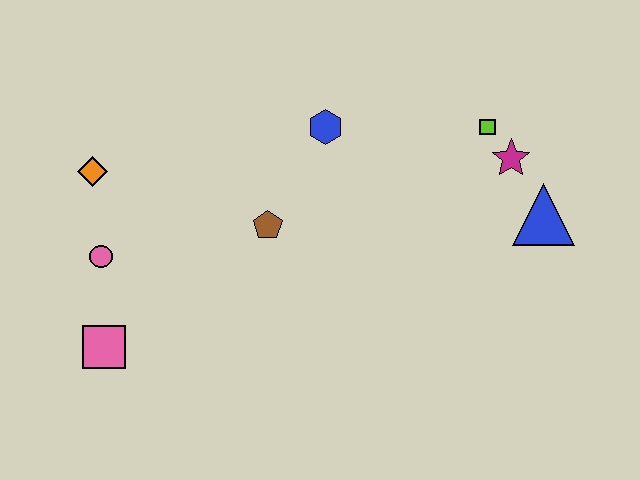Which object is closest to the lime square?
The magenta star is closest to the lime square.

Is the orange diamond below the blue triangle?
No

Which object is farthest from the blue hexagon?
The pink square is farthest from the blue hexagon.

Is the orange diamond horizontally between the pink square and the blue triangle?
No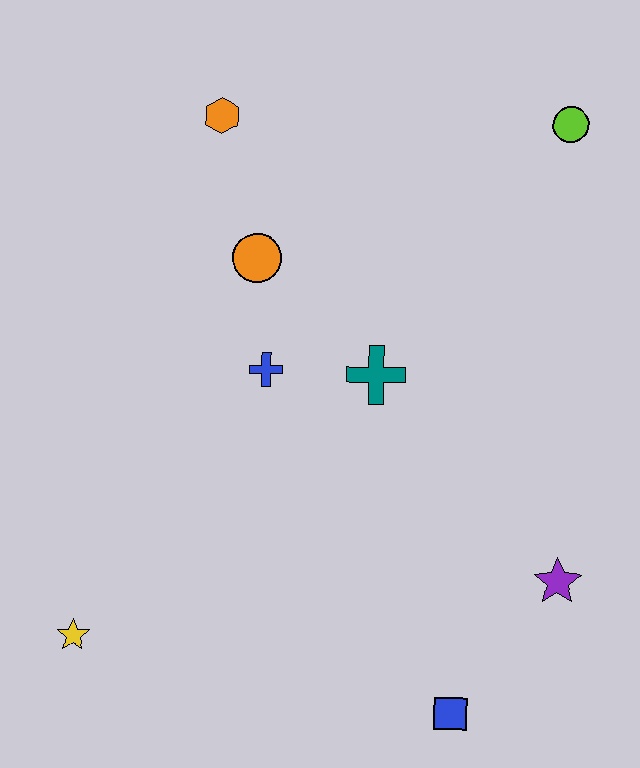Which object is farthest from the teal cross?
The yellow star is farthest from the teal cross.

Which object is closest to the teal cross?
The blue cross is closest to the teal cross.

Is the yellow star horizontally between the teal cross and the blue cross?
No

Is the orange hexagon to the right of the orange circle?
No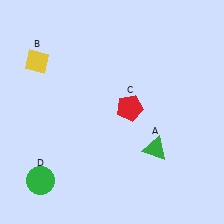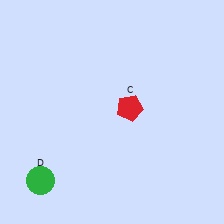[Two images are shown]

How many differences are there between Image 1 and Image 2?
There are 2 differences between the two images.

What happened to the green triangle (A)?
The green triangle (A) was removed in Image 2. It was in the bottom-right area of Image 1.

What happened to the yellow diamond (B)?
The yellow diamond (B) was removed in Image 2. It was in the top-left area of Image 1.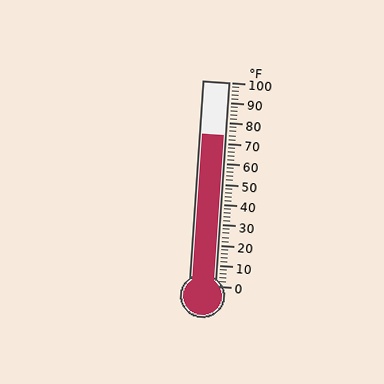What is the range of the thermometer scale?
The thermometer scale ranges from 0°F to 100°F.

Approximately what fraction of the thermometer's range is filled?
The thermometer is filled to approximately 75% of its range.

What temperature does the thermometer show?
The thermometer shows approximately 74°F.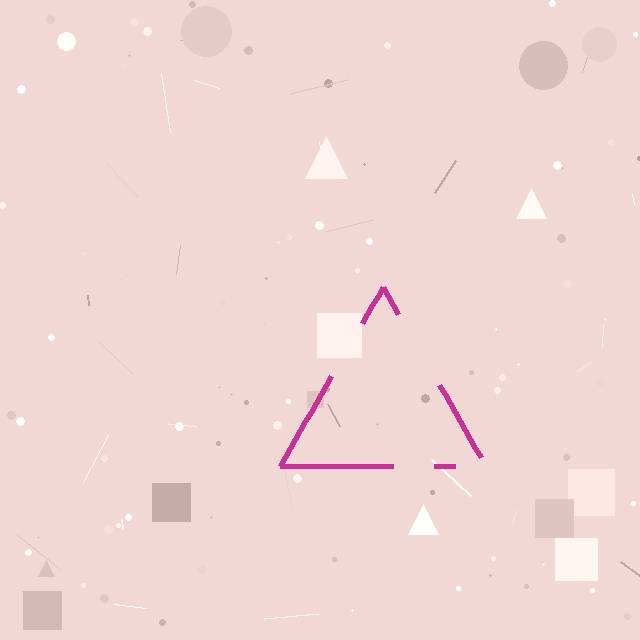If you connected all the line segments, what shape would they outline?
They would outline a triangle.